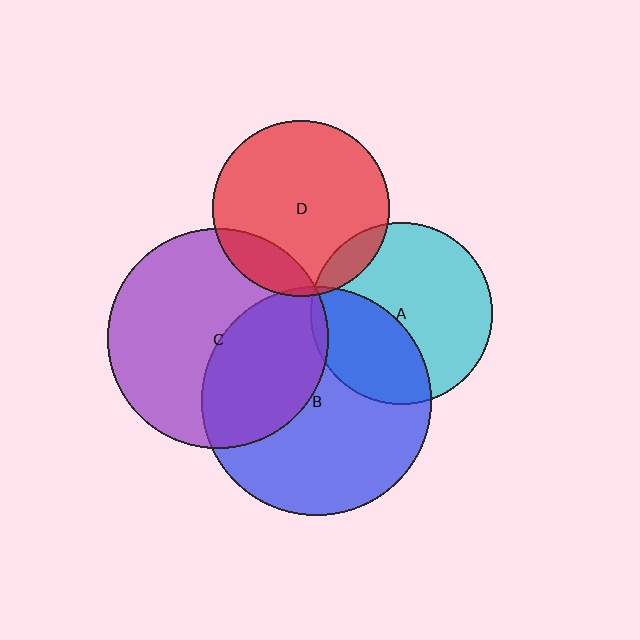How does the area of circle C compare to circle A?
Approximately 1.5 times.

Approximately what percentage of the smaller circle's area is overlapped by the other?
Approximately 15%.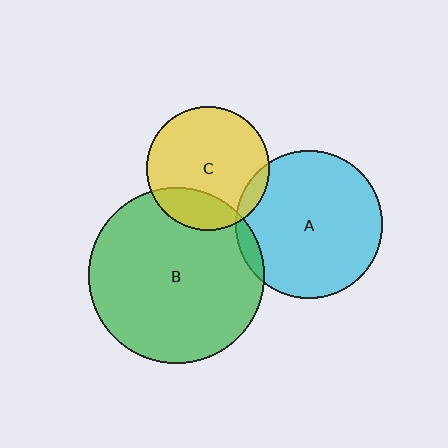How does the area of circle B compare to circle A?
Approximately 1.4 times.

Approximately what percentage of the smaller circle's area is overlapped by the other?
Approximately 20%.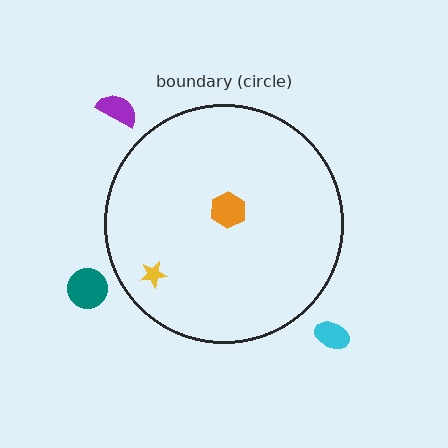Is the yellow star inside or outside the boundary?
Inside.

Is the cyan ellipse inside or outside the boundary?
Outside.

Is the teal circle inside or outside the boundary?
Outside.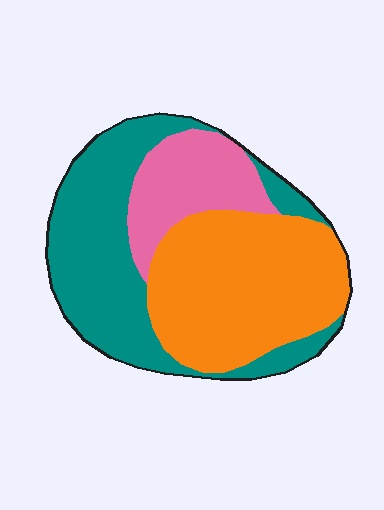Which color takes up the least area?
Pink, at roughly 20%.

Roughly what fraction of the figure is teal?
Teal covers around 40% of the figure.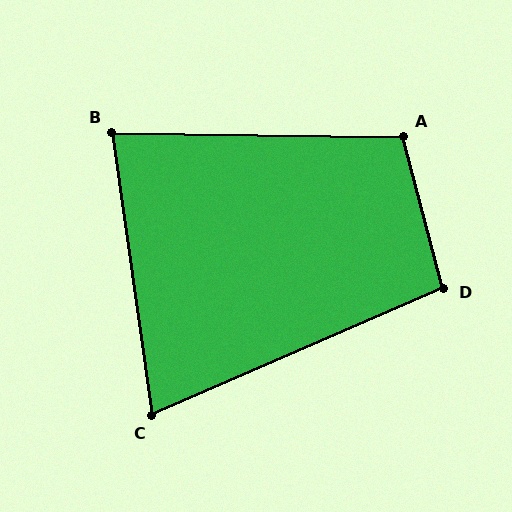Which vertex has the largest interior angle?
A, at approximately 105 degrees.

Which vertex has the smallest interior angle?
C, at approximately 75 degrees.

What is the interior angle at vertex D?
Approximately 99 degrees (obtuse).